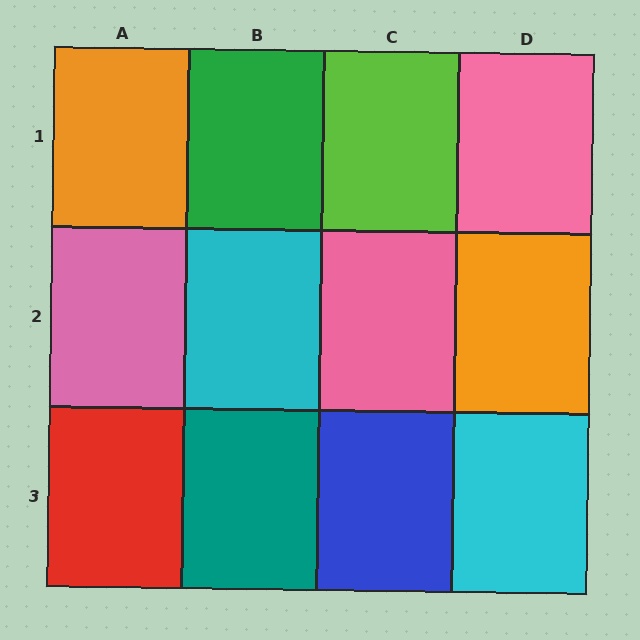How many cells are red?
1 cell is red.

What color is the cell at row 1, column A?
Orange.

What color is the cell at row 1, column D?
Pink.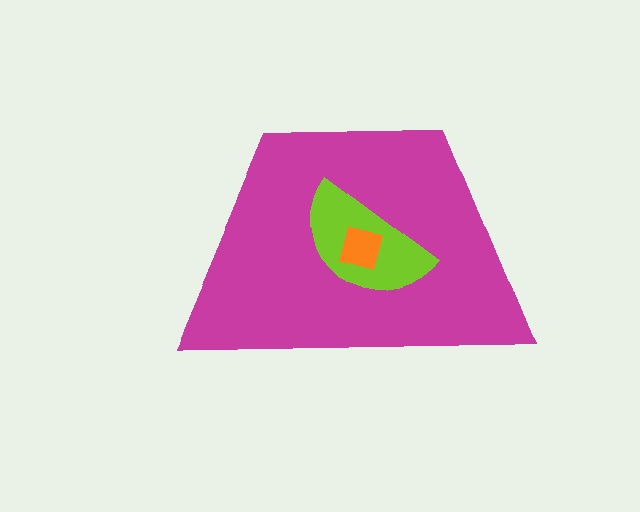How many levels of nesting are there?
3.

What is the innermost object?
The orange square.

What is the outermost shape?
The magenta trapezoid.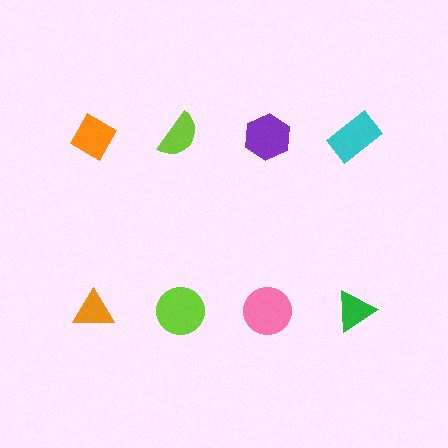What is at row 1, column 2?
A lime semicircle.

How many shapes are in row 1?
4 shapes.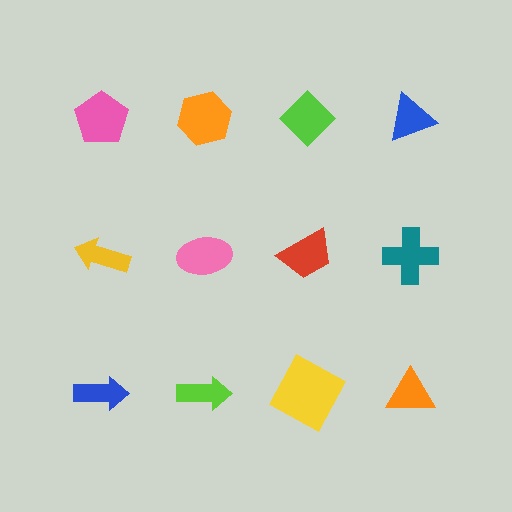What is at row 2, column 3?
A red trapezoid.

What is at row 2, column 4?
A teal cross.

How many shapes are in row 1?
4 shapes.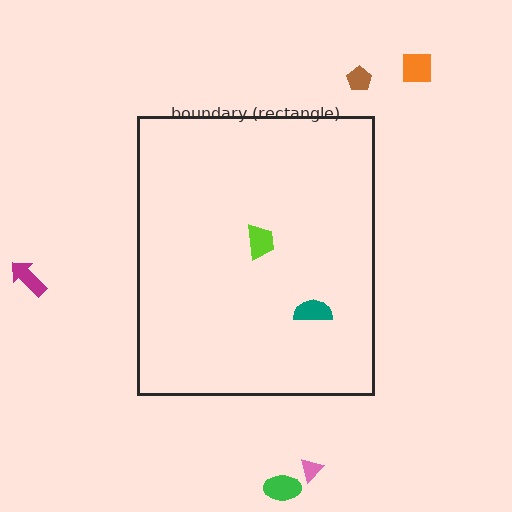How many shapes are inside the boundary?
2 inside, 5 outside.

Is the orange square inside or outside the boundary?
Outside.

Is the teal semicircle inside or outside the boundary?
Inside.